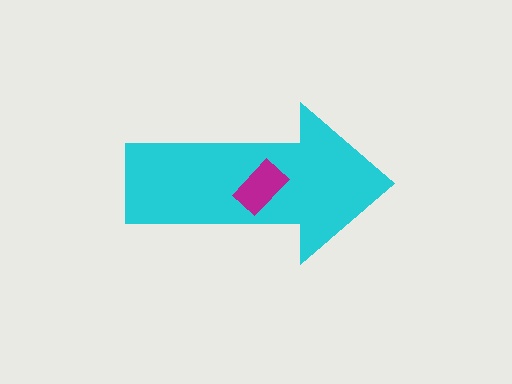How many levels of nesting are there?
2.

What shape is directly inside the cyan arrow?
The magenta rectangle.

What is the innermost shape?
The magenta rectangle.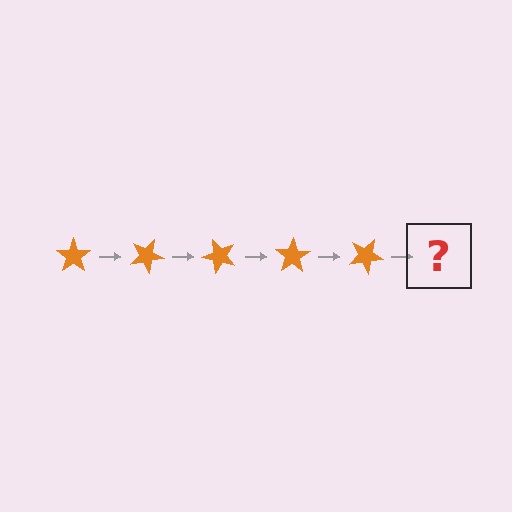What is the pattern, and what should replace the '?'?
The pattern is that the star rotates 25 degrees each step. The '?' should be an orange star rotated 125 degrees.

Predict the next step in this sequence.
The next step is an orange star rotated 125 degrees.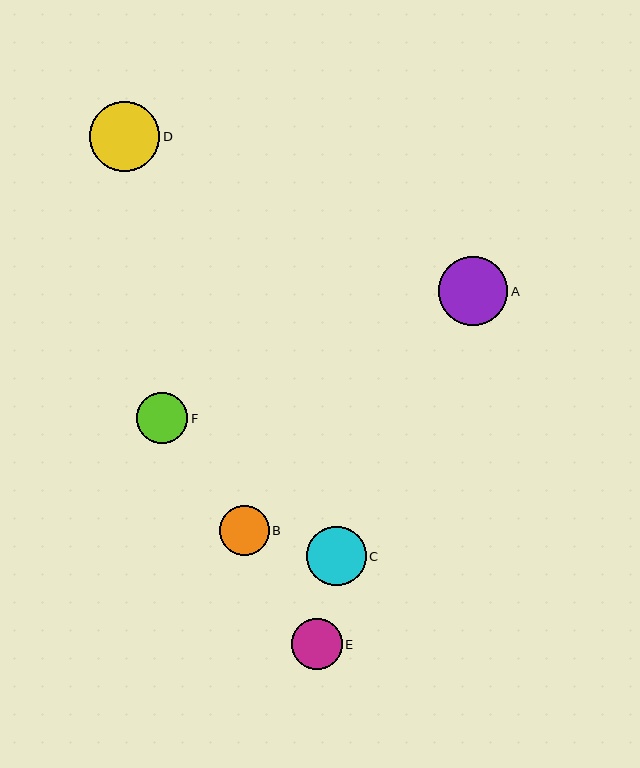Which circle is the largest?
Circle D is the largest with a size of approximately 70 pixels.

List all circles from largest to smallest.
From largest to smallest: D, A, C, F, E, B.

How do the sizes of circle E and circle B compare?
Circle E and circle B are approximately the same size.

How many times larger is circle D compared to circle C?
Circle D is approximately 1.2 times the size of circle C.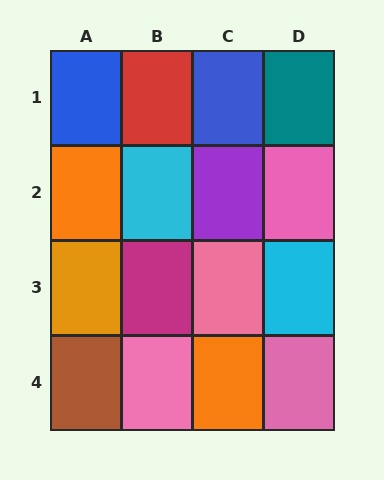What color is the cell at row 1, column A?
Blue.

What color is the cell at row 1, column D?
Teal.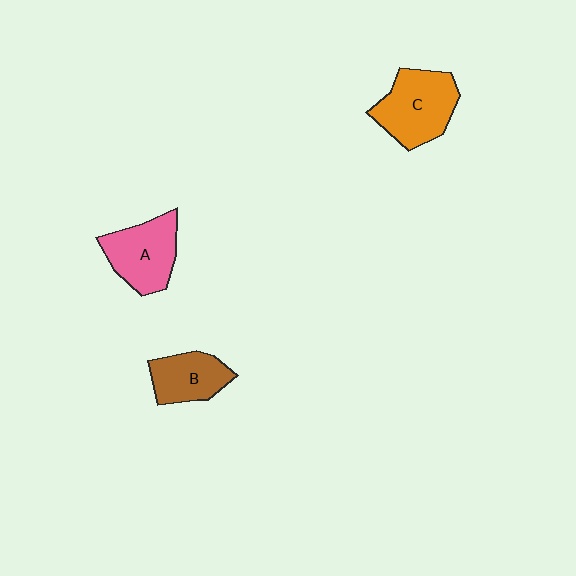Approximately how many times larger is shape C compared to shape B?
Approximately 1.4 times.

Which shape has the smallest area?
Shape B (brown).